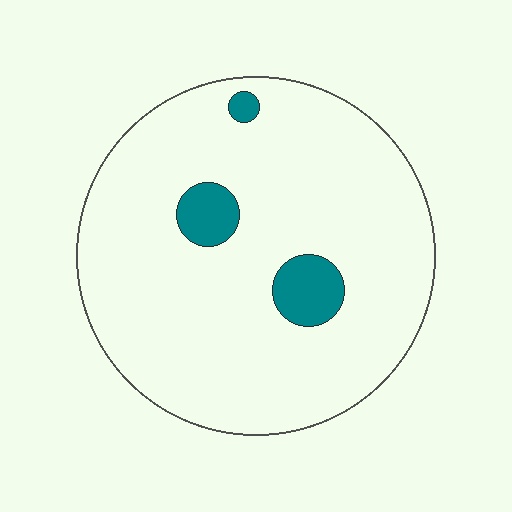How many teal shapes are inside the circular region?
3.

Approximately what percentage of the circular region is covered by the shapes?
Approximately 10%.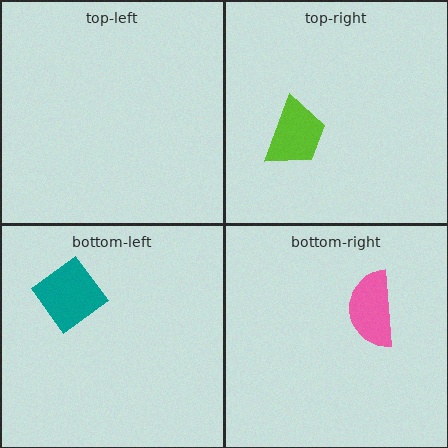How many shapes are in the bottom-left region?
1.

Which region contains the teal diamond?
The bottom-left region.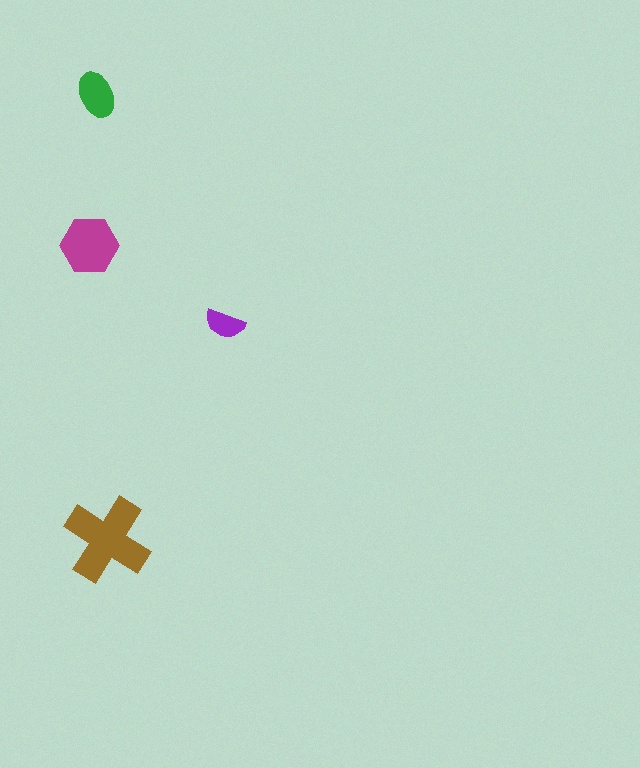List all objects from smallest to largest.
The purple semicircle, the green ellipse, the magenta hexagon, the brown cross.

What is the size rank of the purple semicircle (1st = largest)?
4th.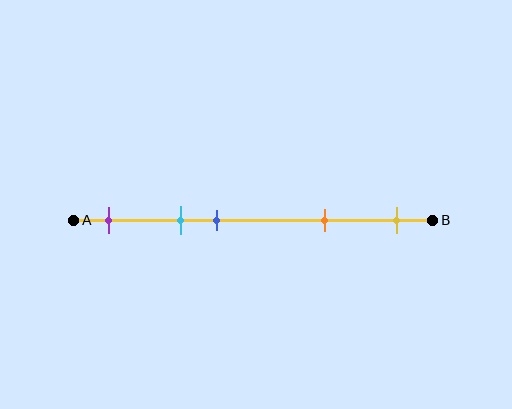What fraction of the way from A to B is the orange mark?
The orange mark is approximately 70% (0.7) of the way from A to B.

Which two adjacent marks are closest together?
The cyan and blue marks are the closest adjacent pair.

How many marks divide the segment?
There are 5 marks dividing the segment.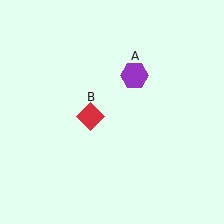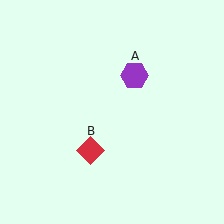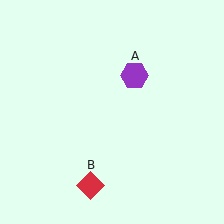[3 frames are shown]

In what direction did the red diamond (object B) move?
The red diamond (object B) moved down.